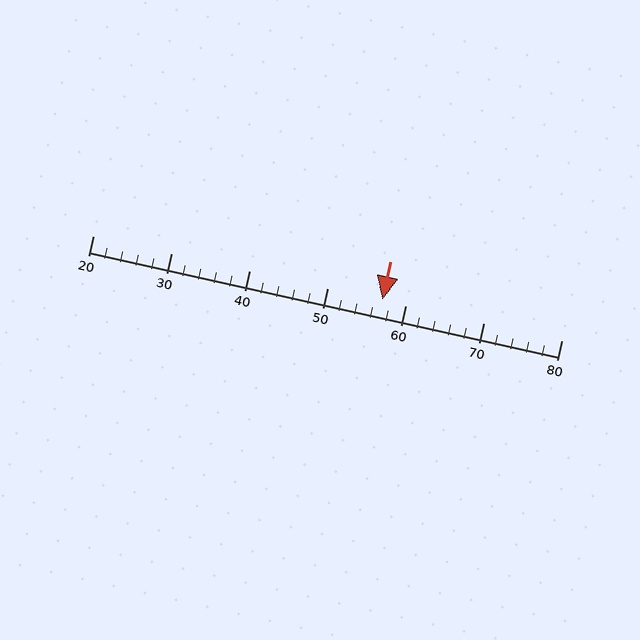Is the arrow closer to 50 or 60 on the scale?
The arrow is closer to 60.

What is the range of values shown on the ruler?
The ruler shows values from 20 to 80.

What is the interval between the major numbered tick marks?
The major tick marks are spaced 10 units apart.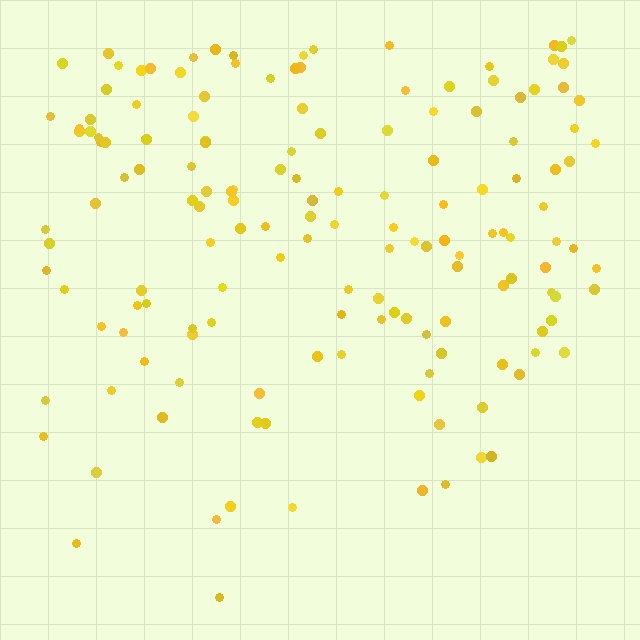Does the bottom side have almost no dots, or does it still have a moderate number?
Still a moderate number, just noticeably fewer than the top.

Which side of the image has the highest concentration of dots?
The top.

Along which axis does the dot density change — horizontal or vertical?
Vertical.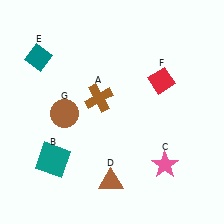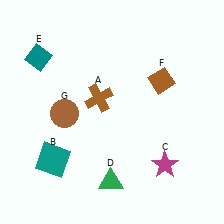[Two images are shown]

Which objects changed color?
C changed from pink to magenta. D changed from brown to green. F changed from red to brown.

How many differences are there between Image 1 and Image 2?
There are 3 differences between the two images.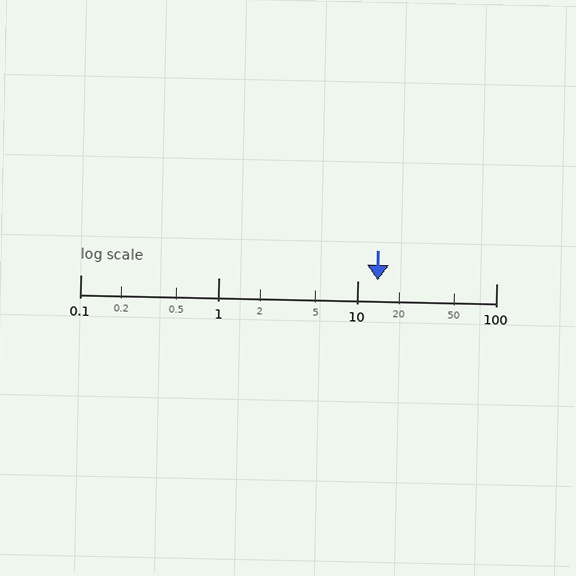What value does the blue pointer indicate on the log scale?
The pointer indicates approximately 14.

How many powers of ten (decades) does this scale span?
The scale spans 3 decades, from 0.1 to 100.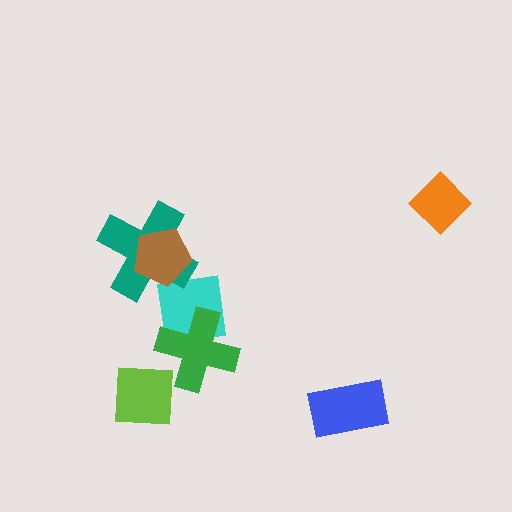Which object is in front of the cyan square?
The green cross is in front of the cyan square.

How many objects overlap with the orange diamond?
0 objects overlap with the orange diamond.